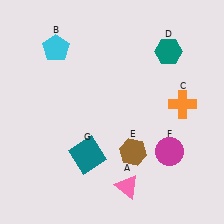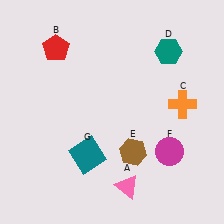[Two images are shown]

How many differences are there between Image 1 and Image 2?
There is 1 difference between the two images.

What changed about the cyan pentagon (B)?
In Image 1, B is cyan. In Image 2, it changed to red.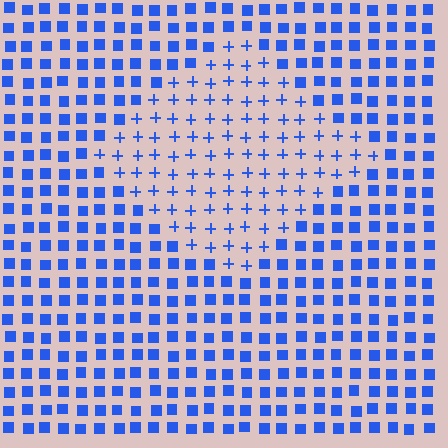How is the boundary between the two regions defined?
The boundary is defined by a change in element shape: plus signs inside vs. squares outside. All elements share the same color and spacing.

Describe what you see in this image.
The image is filled with small blue elements arranged in a uniform grid. A diamond-shaped region contains plus signs, while the surrounding area contains squares. The boundary is defined purely by the change in element shape.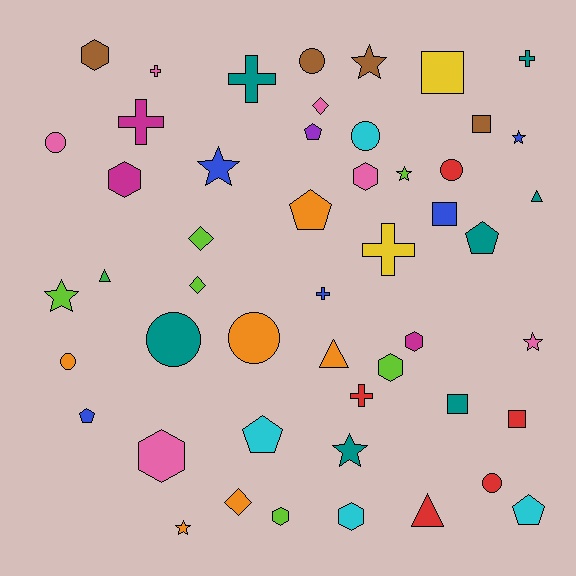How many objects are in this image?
There are 50 objects.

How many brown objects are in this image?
There are 4 brown objects.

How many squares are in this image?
There are 5 squares.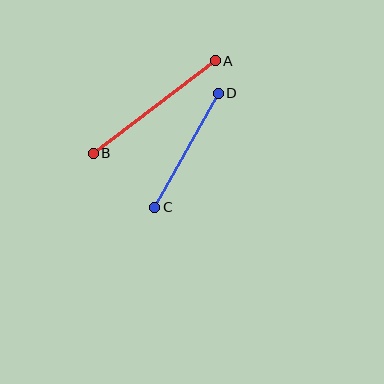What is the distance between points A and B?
The distance is approximately 153 pixels.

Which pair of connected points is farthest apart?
Points A and B are farthest apart.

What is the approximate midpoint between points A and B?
The midpoint is at approximately (154, 107) pixels.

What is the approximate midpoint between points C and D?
The midpoint is at approximately (187, 150) pixels.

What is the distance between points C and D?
The distance is approximately 130 pixels.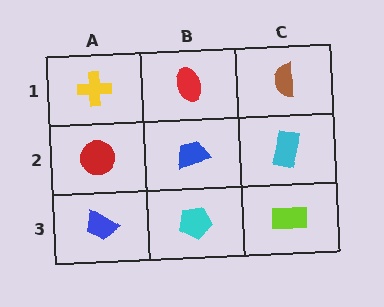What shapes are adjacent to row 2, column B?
A red ellipse (row 1, column B), a cyan pentagon (row 3, column B), a red circle (row 2, column A), a cyan rectangle (row 2, column C).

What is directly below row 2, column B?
A cyan pentagon.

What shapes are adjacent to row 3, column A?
A red circle (row 2, column A), a cyan pentagon (row 3, column B).